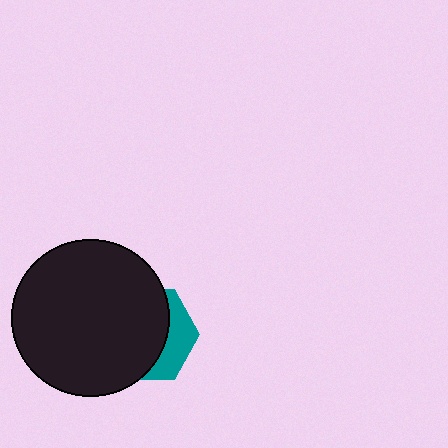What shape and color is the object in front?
The object in front is a black circle.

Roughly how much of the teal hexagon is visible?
A small part of it is visible (roughly 31%).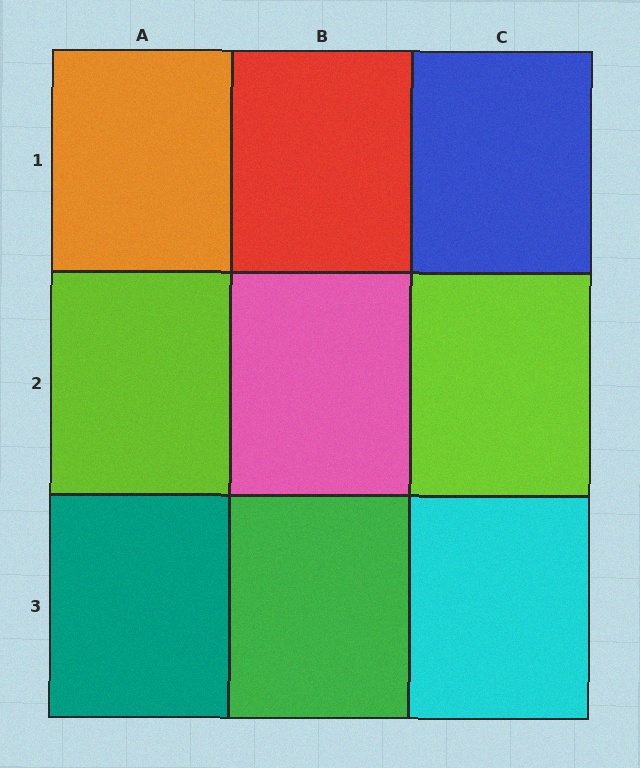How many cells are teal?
1 cell is teal.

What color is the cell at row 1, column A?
Orange.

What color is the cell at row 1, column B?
Red.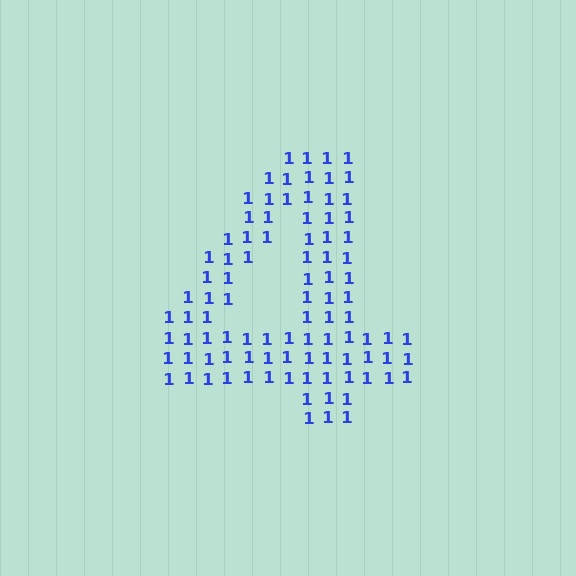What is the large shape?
The large shape is the digit 4.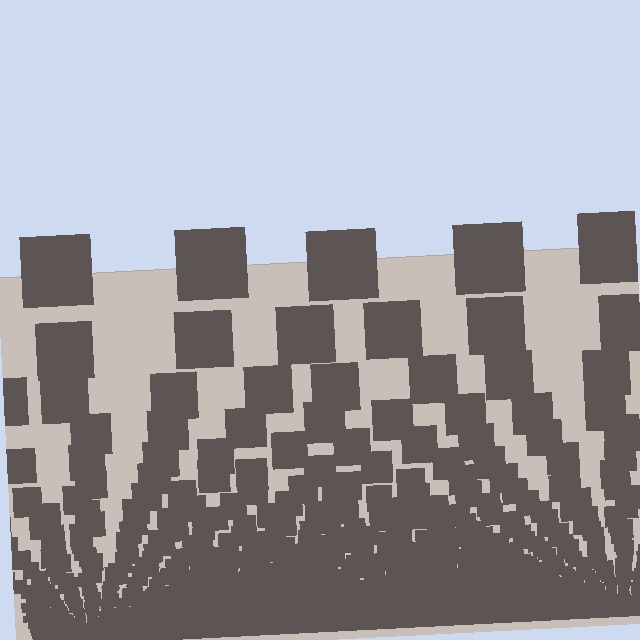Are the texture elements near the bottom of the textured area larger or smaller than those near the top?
Smaller. The gradient is inverted — elements near the bottom are smaller and denser.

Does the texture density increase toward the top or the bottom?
Density increases toward the bottom.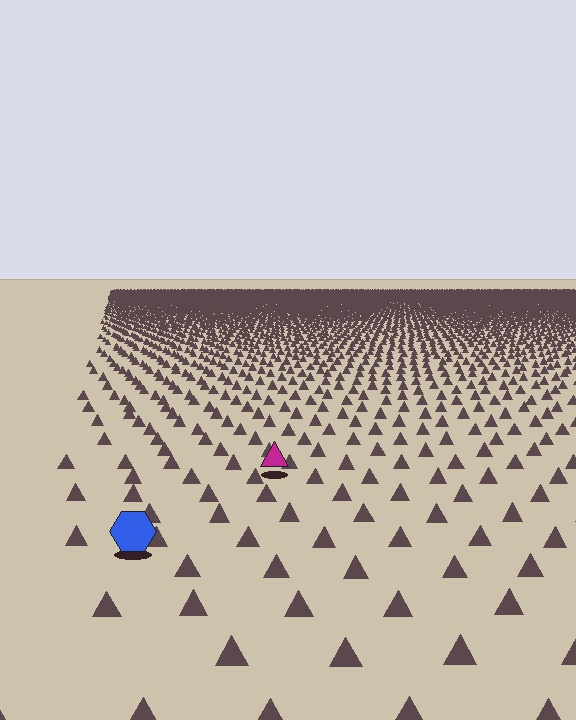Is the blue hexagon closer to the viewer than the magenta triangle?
Yes. The blue hexagon is closer — you can tell from the texture gradient: the ground texture is coarser near it.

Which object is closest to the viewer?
The blue hexagon is closest. The texture marks near it are larger and more spread out.